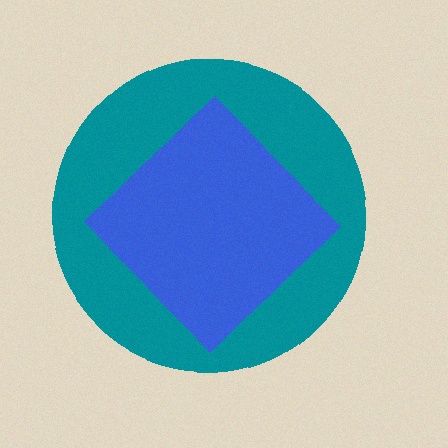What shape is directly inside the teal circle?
The blue diamond.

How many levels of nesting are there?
2.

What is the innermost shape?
The blue diamond.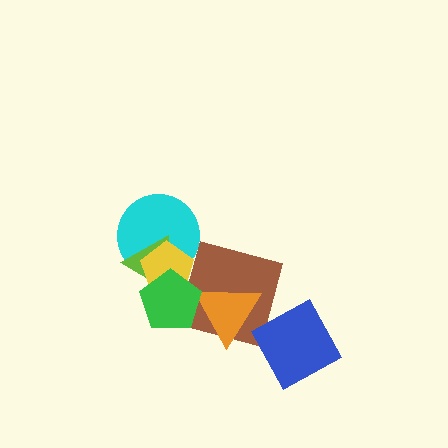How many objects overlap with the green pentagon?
4 objects overlap with the green pentagon.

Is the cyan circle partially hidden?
Yes, it is partially covered by another shape.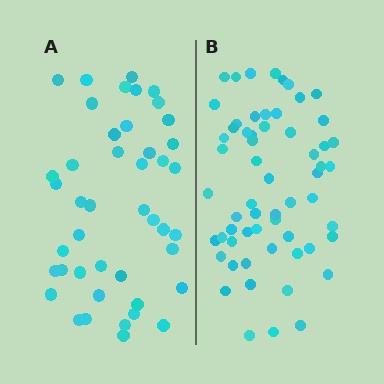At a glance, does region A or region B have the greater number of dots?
Region B (the right region) has more dots.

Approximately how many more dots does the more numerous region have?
Region B has approximately 15 more dots than region A.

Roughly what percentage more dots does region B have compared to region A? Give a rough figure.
About 35% more.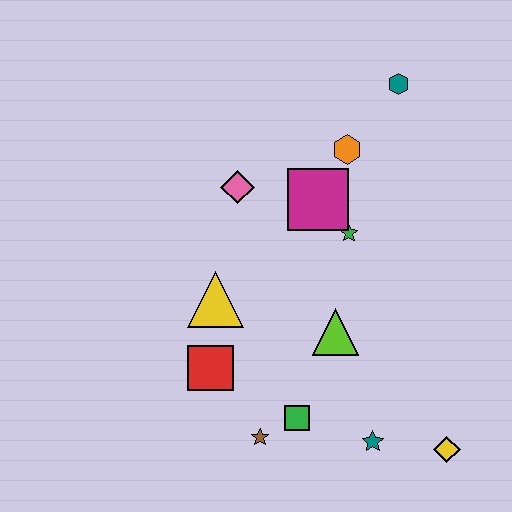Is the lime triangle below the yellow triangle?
Yes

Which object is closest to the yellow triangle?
The red square is closest to the yellow triangle.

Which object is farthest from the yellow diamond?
The teal hexagon is farthest from the yellow diamond.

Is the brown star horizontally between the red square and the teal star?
Yes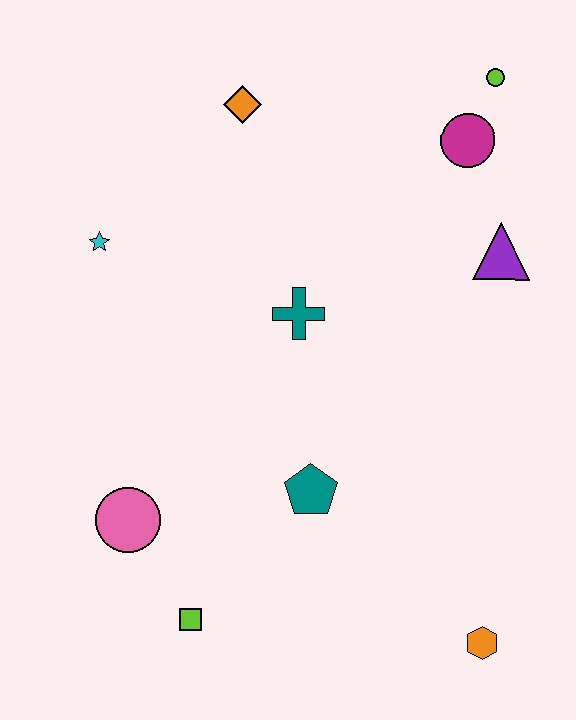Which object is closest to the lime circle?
The magenta circle is closest to the lime circle.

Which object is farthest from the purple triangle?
The lime square is farthest from the purple triangle.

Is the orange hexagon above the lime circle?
No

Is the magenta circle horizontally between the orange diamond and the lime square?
No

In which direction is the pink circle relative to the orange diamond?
The pink circle is below the orange diamond.